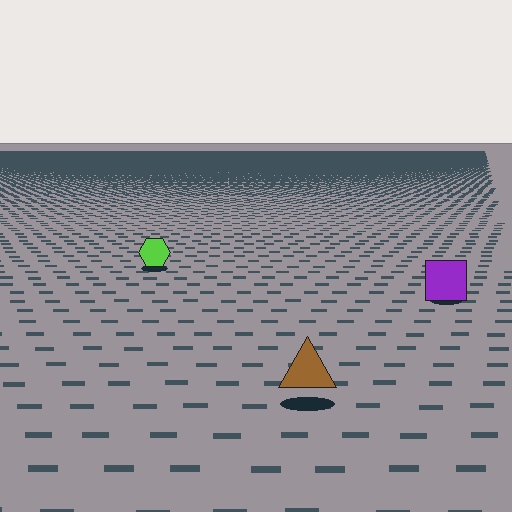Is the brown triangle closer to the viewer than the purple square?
Yes. The brown triangle is closer — you can tell from the texture gradient: the ground texture is coarser near it.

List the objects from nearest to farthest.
From nearest to farthest: the brown triangle, the purple square, the lime hexagon.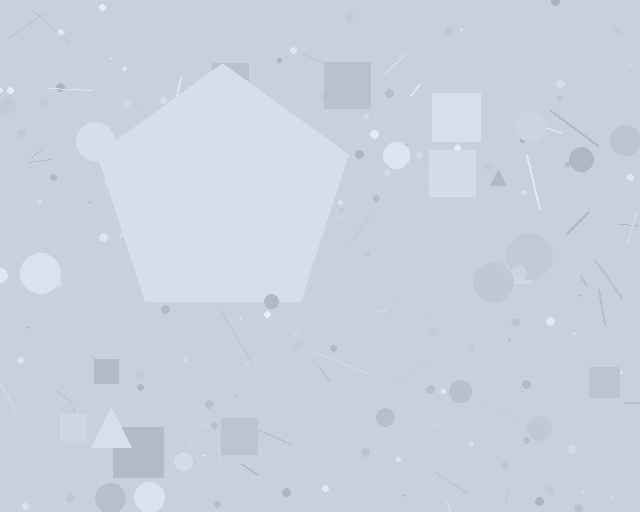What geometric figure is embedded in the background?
A pentagon is embedded in the background.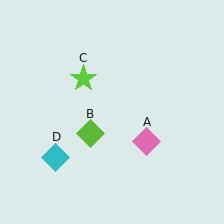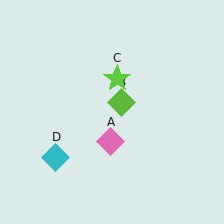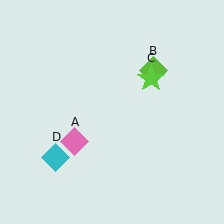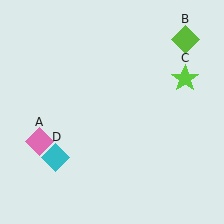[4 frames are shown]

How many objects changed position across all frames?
3 objects changed position: pink diamond (object A), lime diamond (object B), lime star (object C).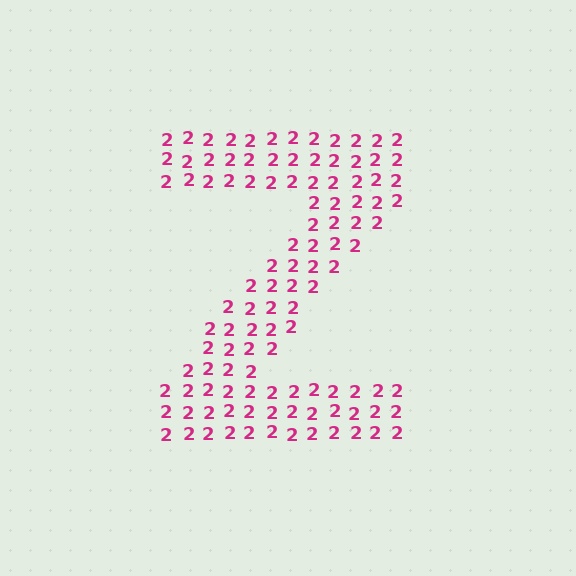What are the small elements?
The small elements are digit 2's.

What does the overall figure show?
The overall figure shows the letter Z.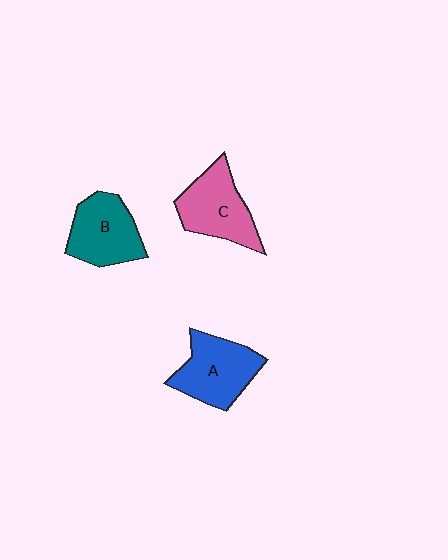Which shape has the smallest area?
Shape B (teal).